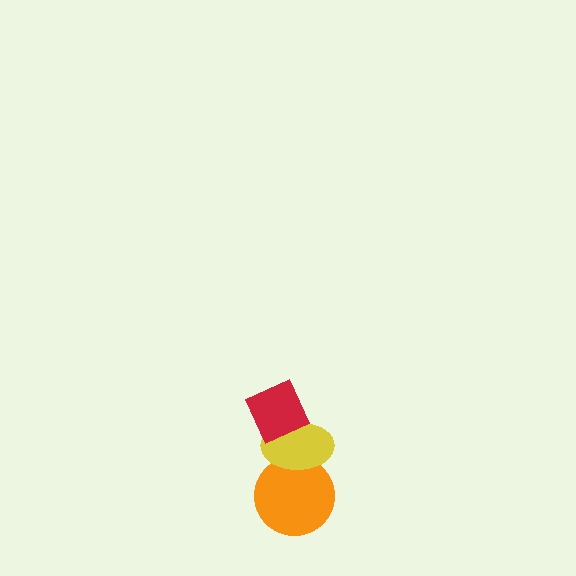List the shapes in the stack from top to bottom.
From top to bottom: the red diamond, the yellow ellipse, the orange circle.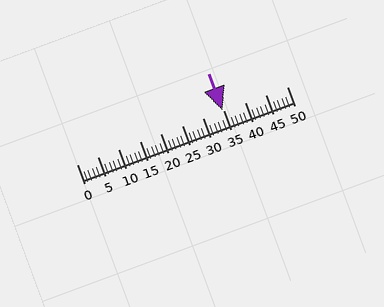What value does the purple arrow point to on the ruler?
The purple arrow points to approximately 35.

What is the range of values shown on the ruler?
The ruler shows values from 0 to 50.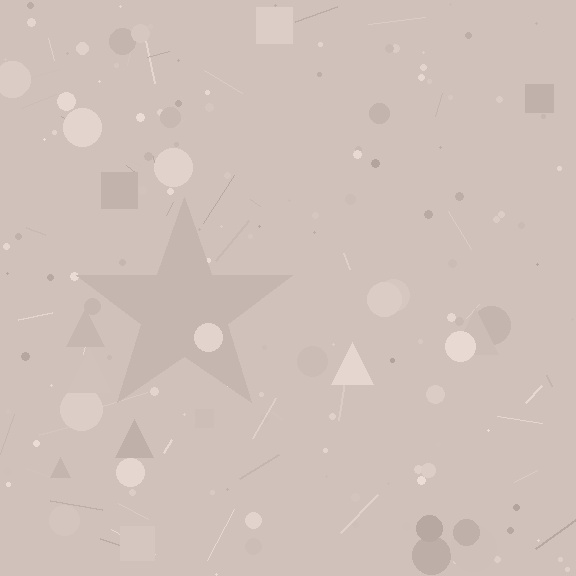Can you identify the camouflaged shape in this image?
The camouflaged shape is a star.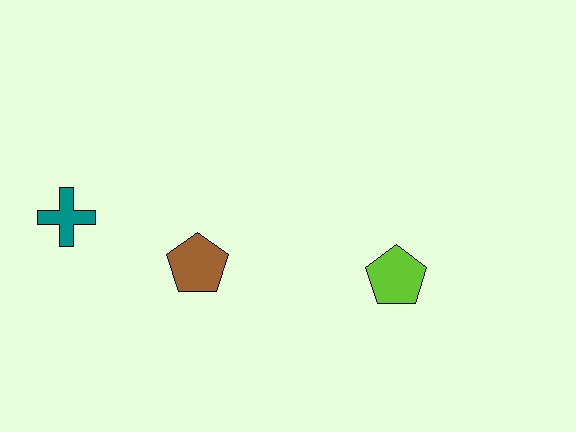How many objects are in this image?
There are 3 objects.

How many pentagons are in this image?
There are 2 pentagons.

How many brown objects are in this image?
There is 1 brown object.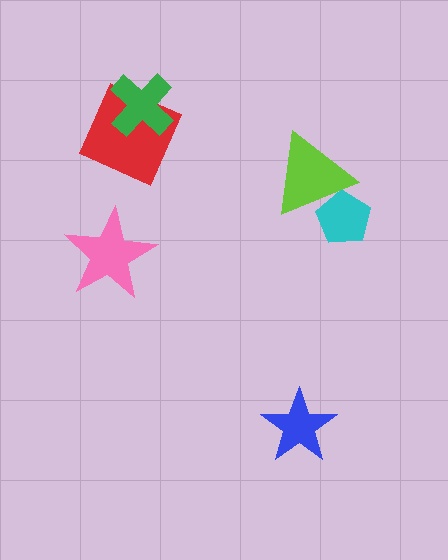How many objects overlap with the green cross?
1 object overlaps with the green cross.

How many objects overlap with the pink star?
0 objects overlap with the pink star.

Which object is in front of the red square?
The green cross is in front of the red square.